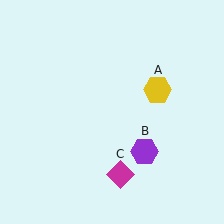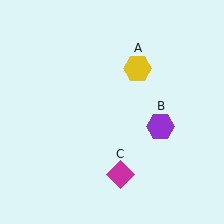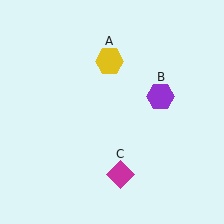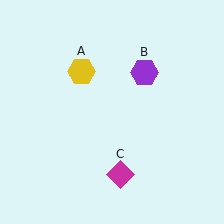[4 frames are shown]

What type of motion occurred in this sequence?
The yellow hexagon (object A), purple hexagon (object B) rotated counterclockwise around the center of the scene.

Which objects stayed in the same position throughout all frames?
Magenta diamond (object C) remained stationary.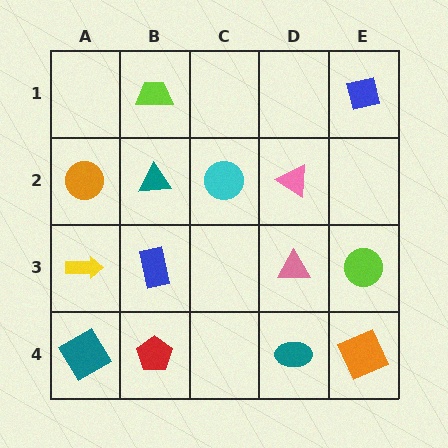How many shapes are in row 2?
4 shapes.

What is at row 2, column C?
A cyan circle.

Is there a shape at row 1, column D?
No, that cell is empty.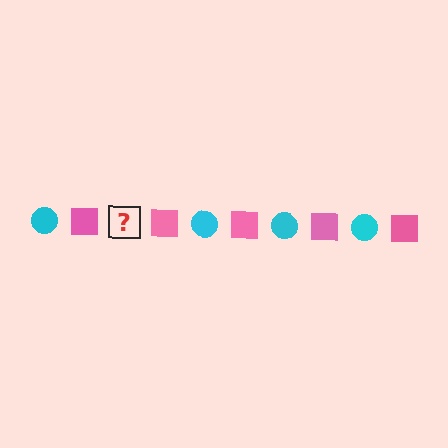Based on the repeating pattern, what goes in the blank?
The blank should be a cyan circle.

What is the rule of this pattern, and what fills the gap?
The rule is that the pattern alternates between cyan circle and pink square. The gap should be filled with a cyan circle.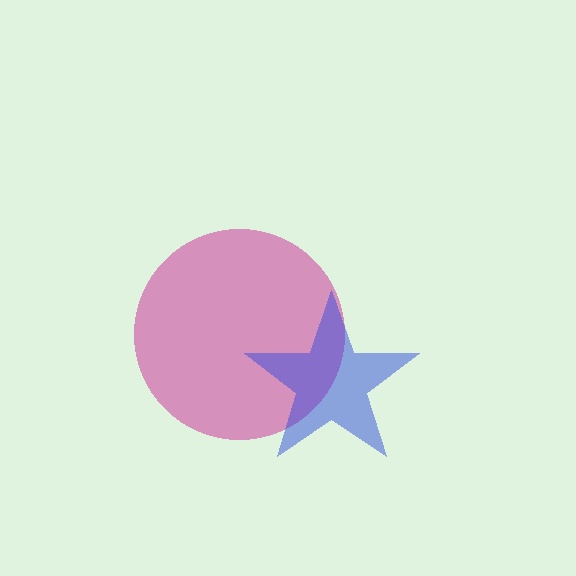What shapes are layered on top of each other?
The layered shapes are: a magenta circle, a blue star.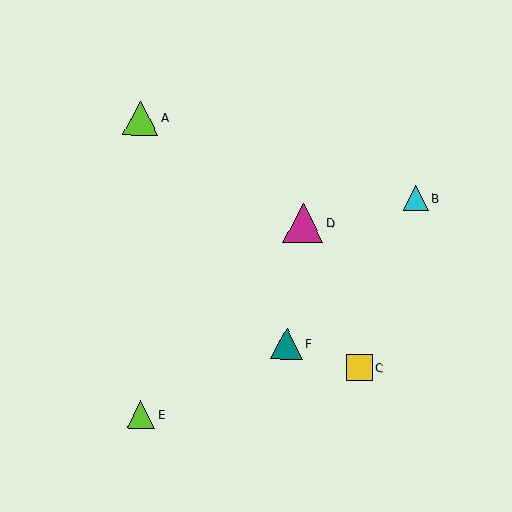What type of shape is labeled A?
Shape A is a lime triangle.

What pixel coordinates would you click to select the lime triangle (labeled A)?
Click at (140, 118) to select the lime triangle A.